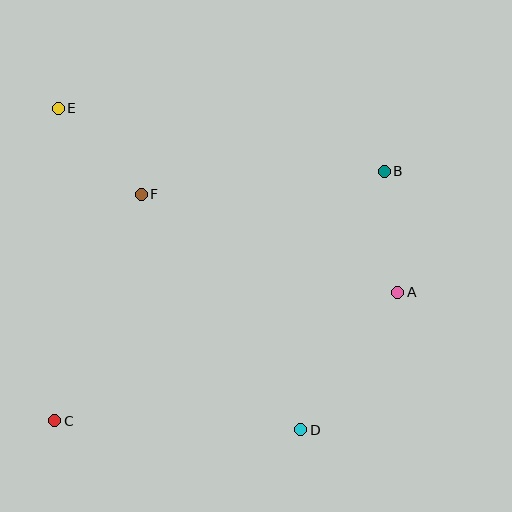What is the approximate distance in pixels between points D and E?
The distance between D and E is approximately 403 pixels.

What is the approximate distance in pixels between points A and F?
The distance between A and F is approximately 275 pixels.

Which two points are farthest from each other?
Points B and C are farthest from each other.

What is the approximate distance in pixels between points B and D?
The distance between B and D is approximately 272 pixels.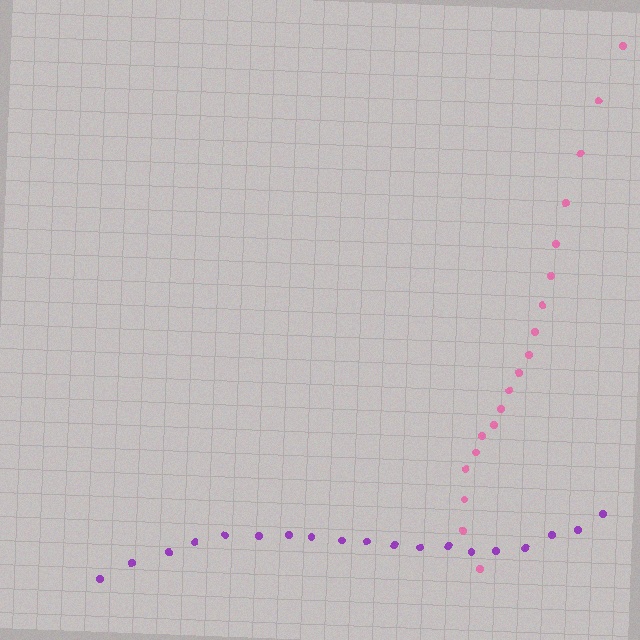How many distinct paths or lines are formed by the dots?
There are 2 distinct paths.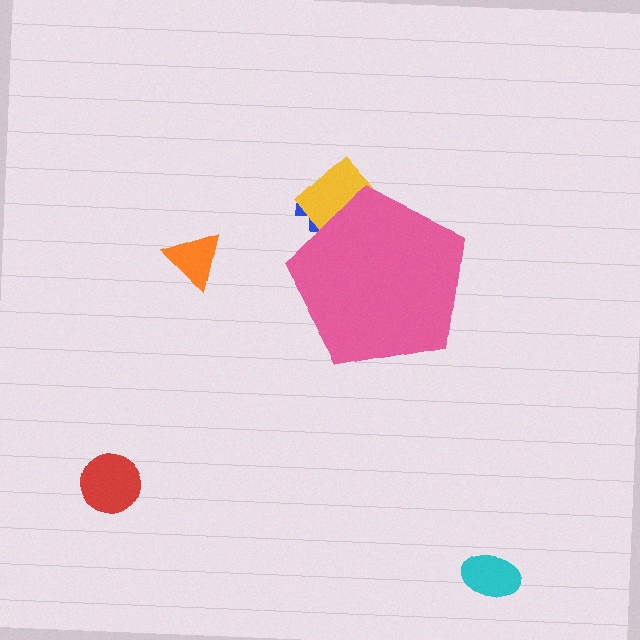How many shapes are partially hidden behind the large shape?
2 shapes are partially hidden.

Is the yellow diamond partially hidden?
Yes, the yellow diamond is partially hidden behind the pink pentagon.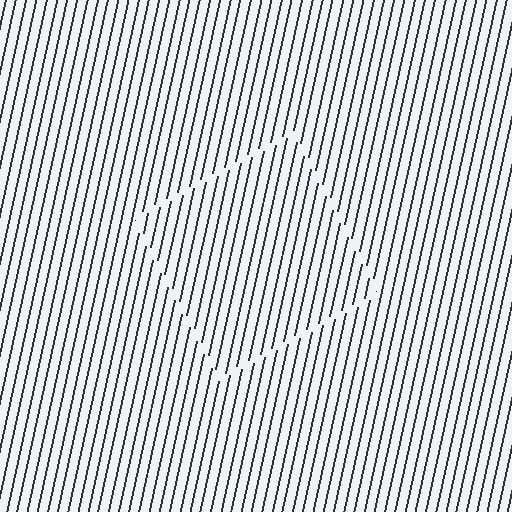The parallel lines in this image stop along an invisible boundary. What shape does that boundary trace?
An illusory square. The interior of the shape contains the same grating, shifted by half a period — the contour is defined by the phase discontinuity where line-ends from the inner and outer gratings abut.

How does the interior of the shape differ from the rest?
The interior of the shape contains the same grating, shifted by half a period — the contour is defined by the phase discontinuity where line-ends from the inner and outer gratings abut.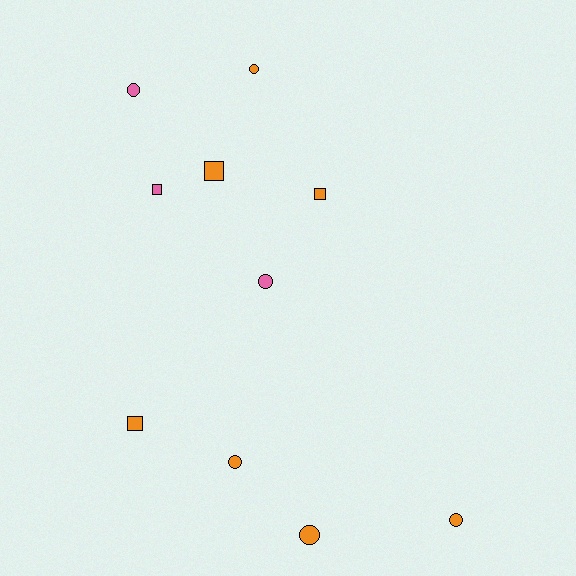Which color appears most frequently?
Orange, with 7 objects.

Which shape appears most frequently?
Circle, with 6 objects.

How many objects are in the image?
There are 10 objects.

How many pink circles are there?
There are 2 pink circles.